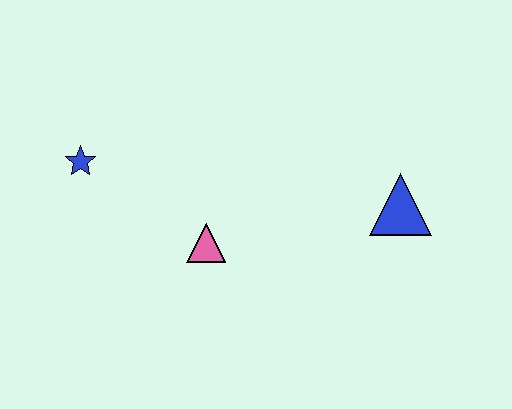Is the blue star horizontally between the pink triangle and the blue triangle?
No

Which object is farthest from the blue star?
The blue triangle is farthest from the blue star.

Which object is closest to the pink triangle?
The blue star is closest to the pink triangle.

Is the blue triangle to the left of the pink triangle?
No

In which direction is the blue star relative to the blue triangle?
The blue star is to the left of the blue triangle.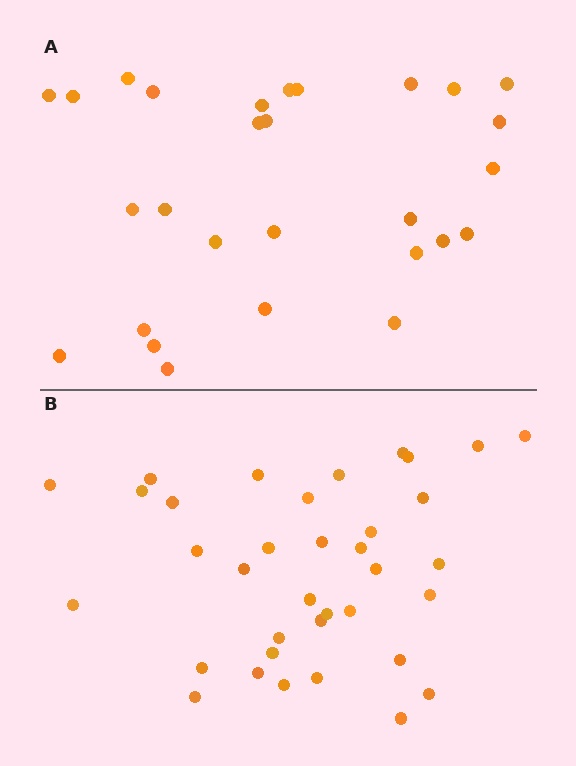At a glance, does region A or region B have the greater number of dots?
Region B (the bottom region) has more dots.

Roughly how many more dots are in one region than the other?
Region B has roughly 8 or so more dots than region A.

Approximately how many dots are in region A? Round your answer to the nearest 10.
About 30 dots. (The exact count is 28, which rounds to 30.)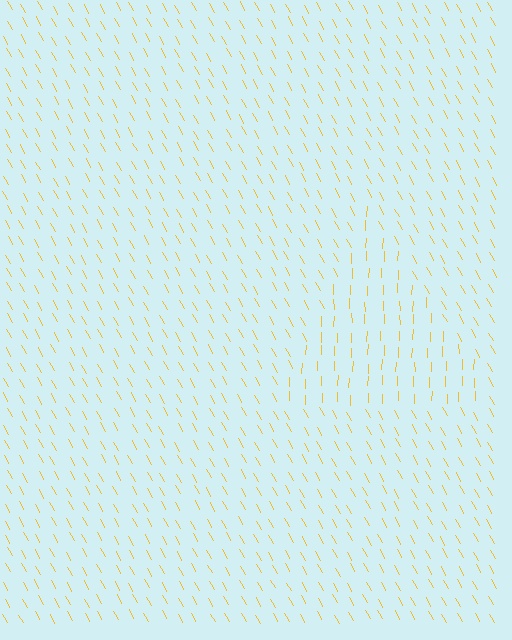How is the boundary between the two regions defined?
The boundary is defined purely by a change in line orientation (approximately 30 degrees difference). All lines are the same color and thickness.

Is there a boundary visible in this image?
Yes, there is a texture boundary formed by a change in line orientation.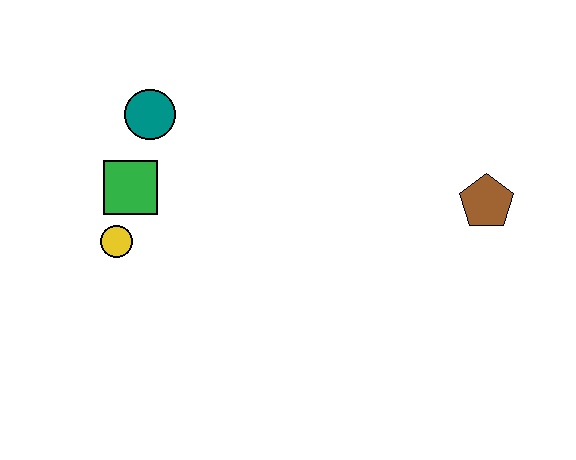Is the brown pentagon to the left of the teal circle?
No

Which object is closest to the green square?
The yellow circle is closest to the green square.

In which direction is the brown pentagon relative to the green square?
The brown pentagon is to the right of the green square.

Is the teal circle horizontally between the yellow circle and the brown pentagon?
Yes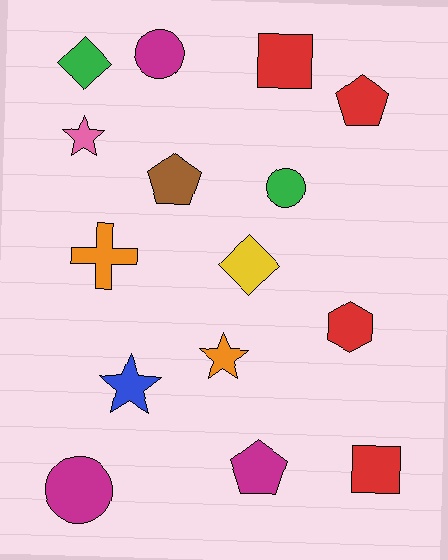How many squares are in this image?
There are 2 squares.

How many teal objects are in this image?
There are no teal objects.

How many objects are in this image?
There are 15 objects.